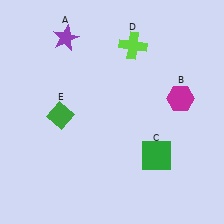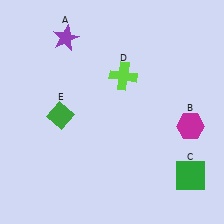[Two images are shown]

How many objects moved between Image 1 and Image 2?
3 objects moved between the two images.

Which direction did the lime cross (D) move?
The lime cross (D) moved down.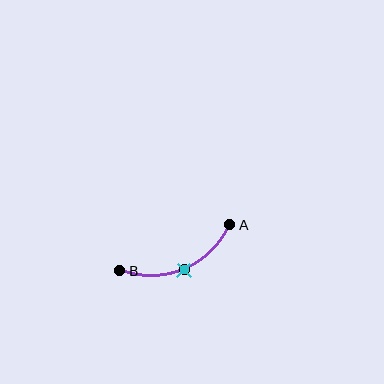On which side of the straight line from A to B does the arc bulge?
The arc bulges below the straight line connecting A and B.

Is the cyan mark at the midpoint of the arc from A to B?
Yes. The cyan mark lies on the arc at equal arc-length from both A and B — it is the arc midpoint.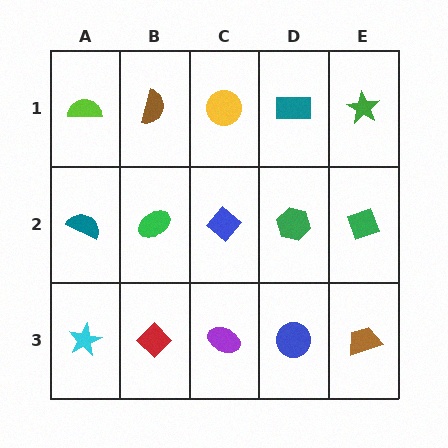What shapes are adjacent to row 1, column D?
A green hexagon (row 2, column D), a yellow circle (row 1, column C), a green star (row 1, column E).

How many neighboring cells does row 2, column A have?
3.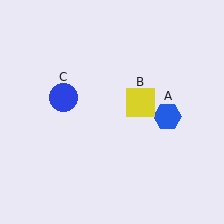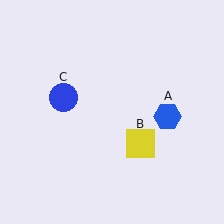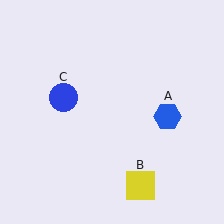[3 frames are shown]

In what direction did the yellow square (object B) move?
The yellow square (object B) moved down.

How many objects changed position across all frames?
1 object changed position: yellow square (object B).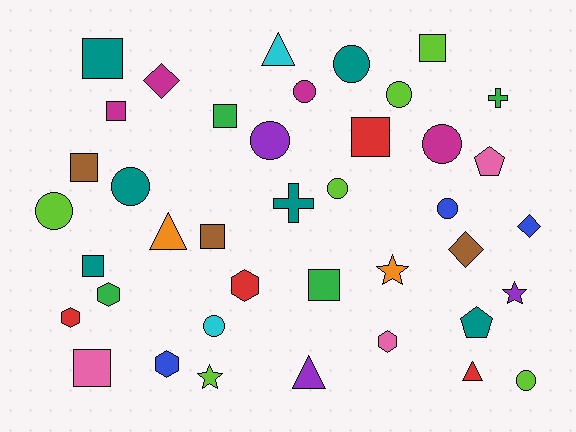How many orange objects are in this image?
There are 2 orange objects.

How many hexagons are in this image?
There are 5 hexagons.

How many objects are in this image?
There are 40 objects.